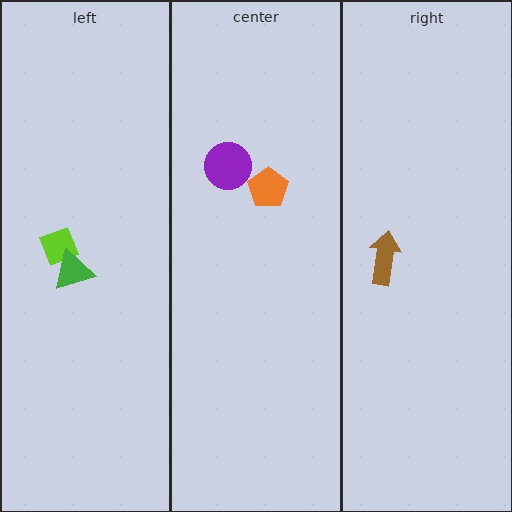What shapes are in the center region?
The purple circle, the orange pentagon.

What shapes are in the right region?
The brown arrow.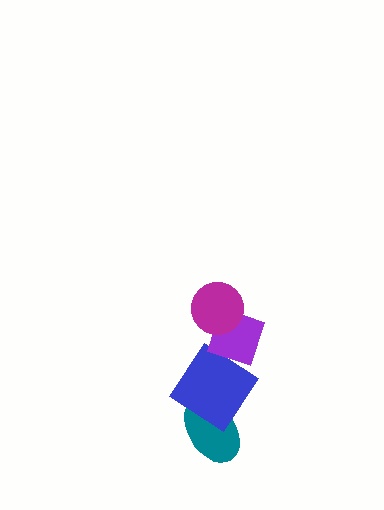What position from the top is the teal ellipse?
The teal ellipse is 4th from the top.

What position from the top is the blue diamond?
The blue diamond is 3rd from the top.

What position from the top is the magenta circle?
The magenta circle is 1st from the top.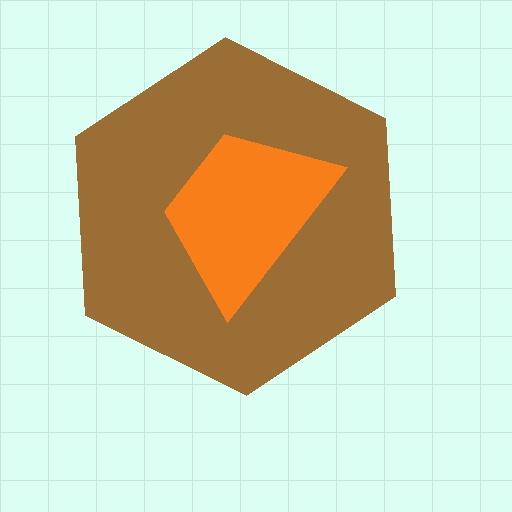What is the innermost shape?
The orange trapezoid.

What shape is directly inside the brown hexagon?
The orange trapezoid.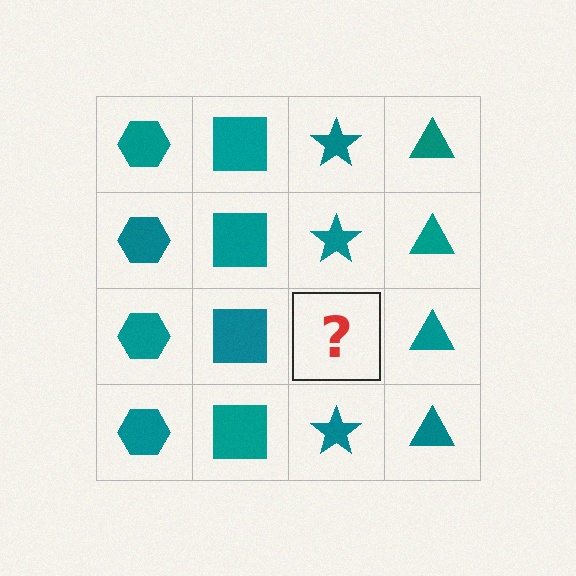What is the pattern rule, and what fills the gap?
The rule is that each column has a consistent shape. The gap should be filled with a teal star.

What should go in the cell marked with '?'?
The missing cell should contain a teal star.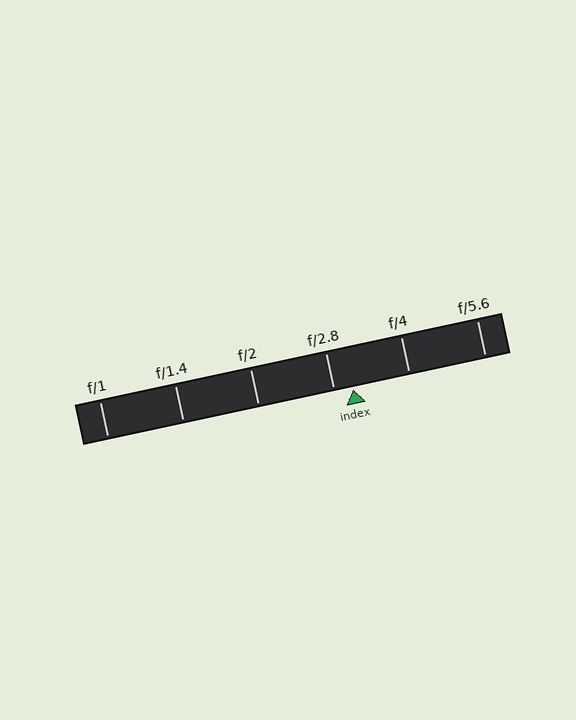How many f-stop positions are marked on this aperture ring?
There are 6 f-stop positions marked.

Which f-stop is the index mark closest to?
The index mark is closest to f/2.8.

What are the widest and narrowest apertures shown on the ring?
The widest aperture shown is f/1 and the narrowest is f/5.6.